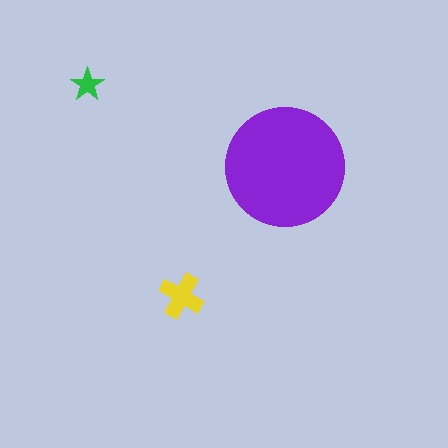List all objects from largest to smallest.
The purple circle, the yellow cross, the green star.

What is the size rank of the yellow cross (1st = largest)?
2nd.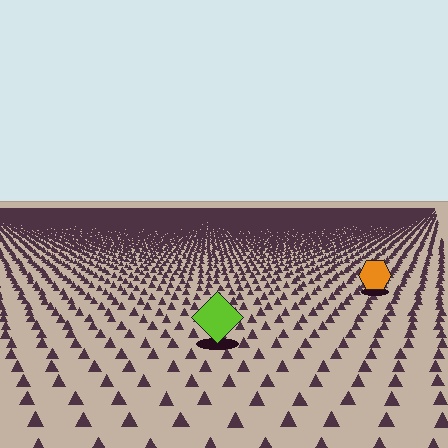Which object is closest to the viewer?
The lime diamond is closest. The texture marks near it are larger and more spread out.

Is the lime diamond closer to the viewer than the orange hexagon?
Yes. The lime diamond is closer — you can tell from the texture gradient: the ground texture is coarser near it.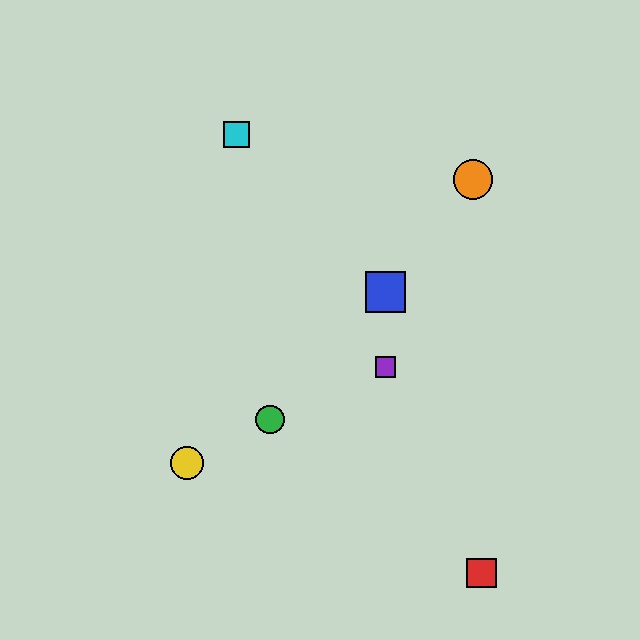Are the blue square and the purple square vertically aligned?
Yes, both are at x≈385.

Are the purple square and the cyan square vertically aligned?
No, the purple square is at x≈385 and the cyan square is at x≈236.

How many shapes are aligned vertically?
2 shapes (the blue square, the purple square) are aligned vertically.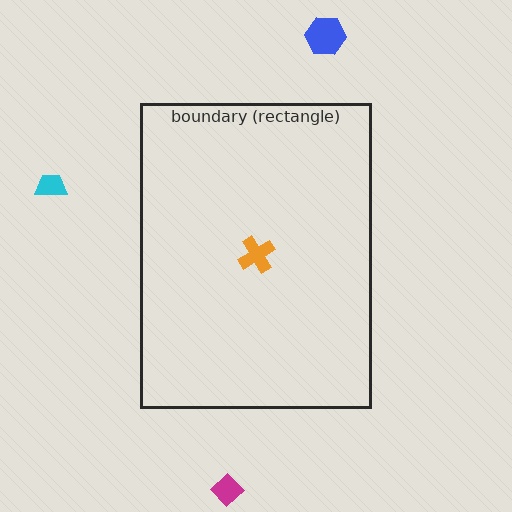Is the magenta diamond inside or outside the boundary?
Outside.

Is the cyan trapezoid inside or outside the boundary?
Outside.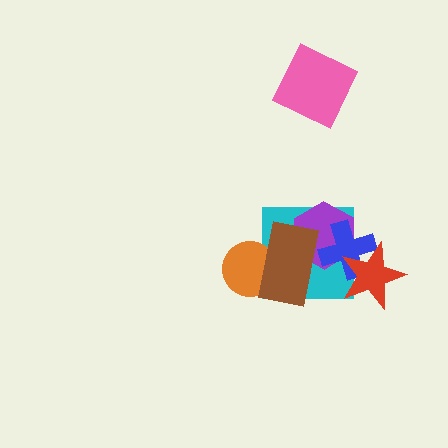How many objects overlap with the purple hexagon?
3 objects overlap with the purple hexagon.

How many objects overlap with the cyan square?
5 objects overlap with the cyan square.